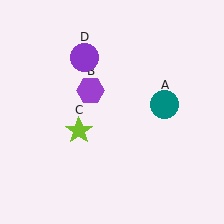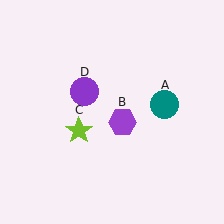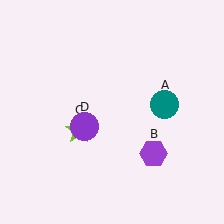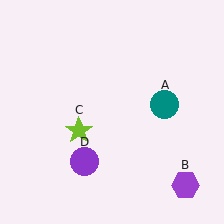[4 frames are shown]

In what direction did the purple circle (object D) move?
The purple circle (object D) moved down.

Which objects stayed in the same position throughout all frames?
Teal circle (object A) and lime star (object C) remained stationary.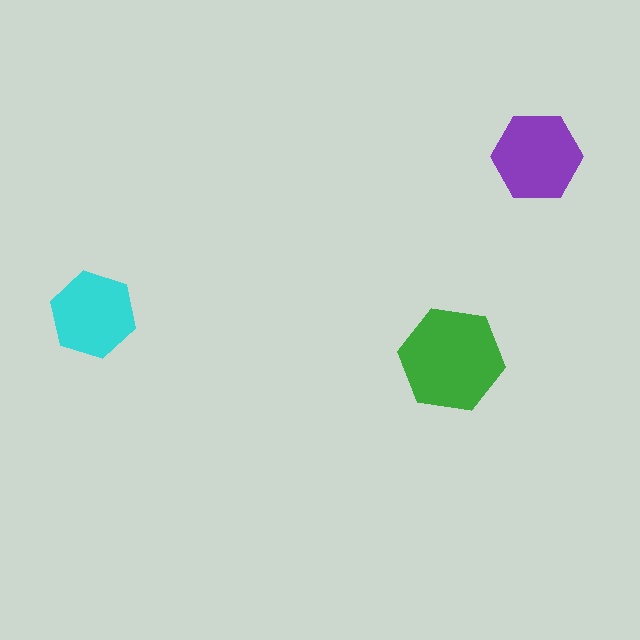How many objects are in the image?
There are 3 objects in the image.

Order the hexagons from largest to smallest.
the green one, the purple one, the cyan one.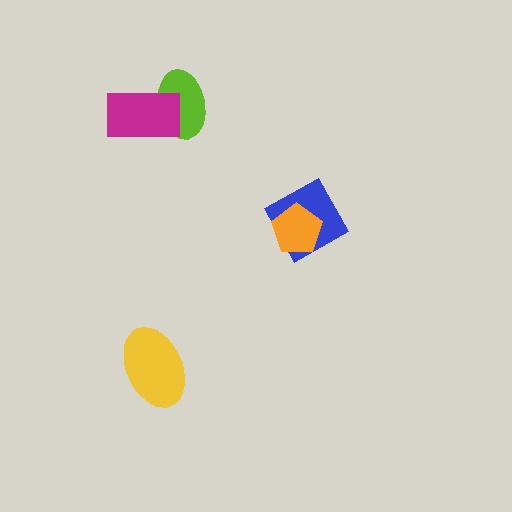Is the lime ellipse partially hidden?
Yes, it is partially covered by another shape.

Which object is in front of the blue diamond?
The orange pentagon is in front of the blue diamond.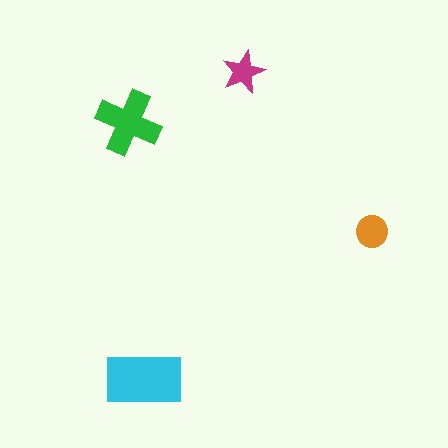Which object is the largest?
The cyan rectangle.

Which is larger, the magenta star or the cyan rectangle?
The cyan rectangle.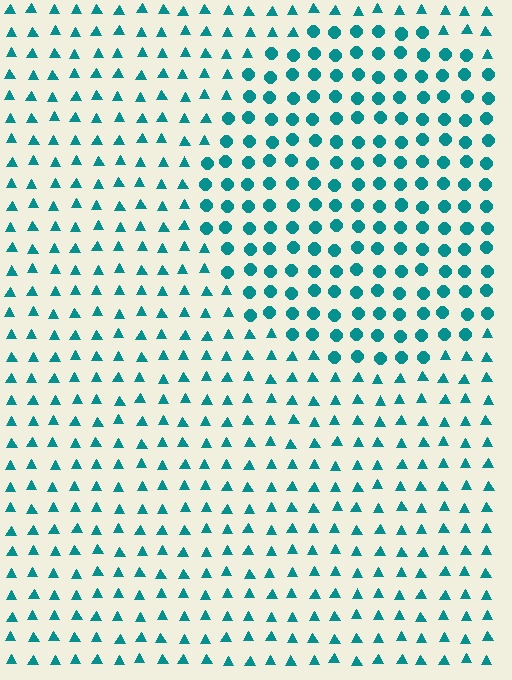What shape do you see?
I see a circle.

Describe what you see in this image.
The image is filled with small teal elements arranged in a uniform grid. A circle-shaped region contains circles, while the surrounding area contains triangles. The boundary is defined purely by the change in element shape.